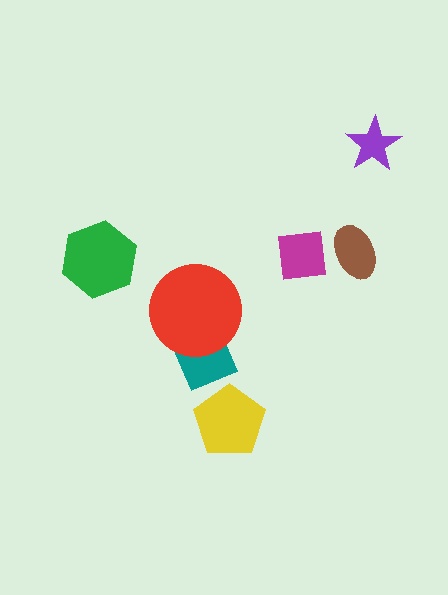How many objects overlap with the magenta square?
0 objects overlap with the magenta square.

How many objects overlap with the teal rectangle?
1 object overlaps with the teal rectangle.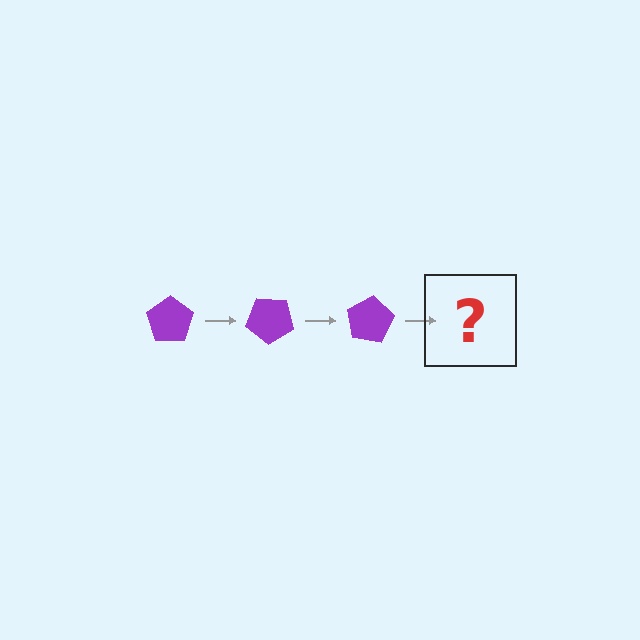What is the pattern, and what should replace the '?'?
The pattern is that the pentagon rotates 40 degrees each step. The '?' should be a purple pentagon rotated 120 degrees.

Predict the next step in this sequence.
The next step is a purple pentagon rotated 120 degrees.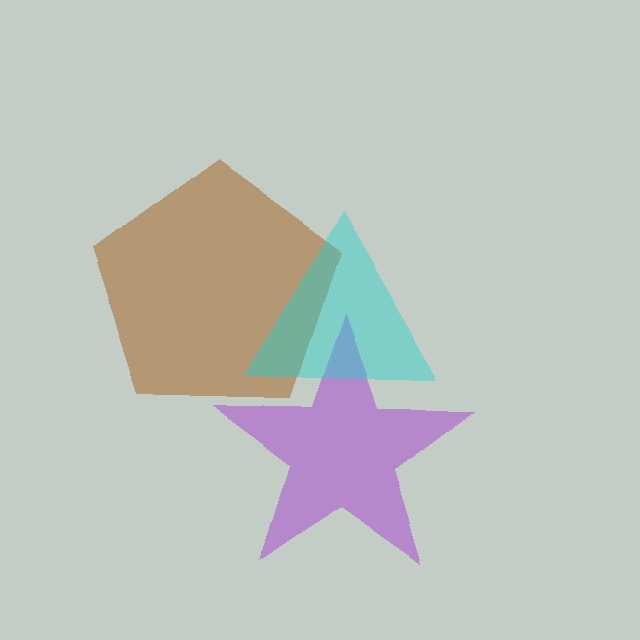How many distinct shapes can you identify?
There are 3 distinct shapes: a purple star, a brown pentagon, a cyan triangle.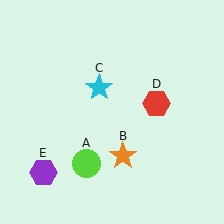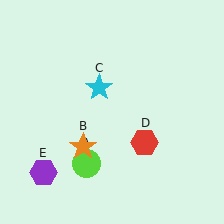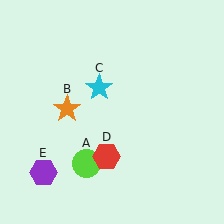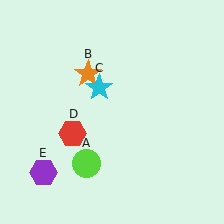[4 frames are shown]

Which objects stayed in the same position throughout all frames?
Lime circle (object A) and cyan star (object C) and purple hexagon (object E) remained stationary.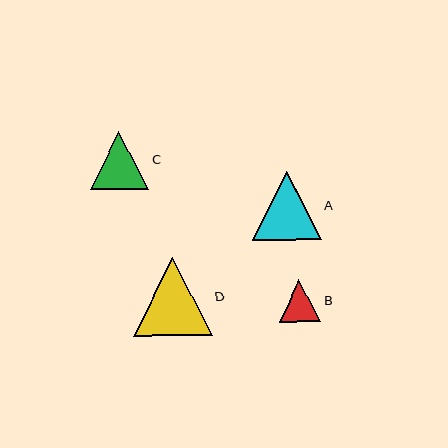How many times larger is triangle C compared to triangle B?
Triangle C is approximately 1.4 times the size of triangle B.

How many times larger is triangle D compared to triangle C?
Triangle D is approximately 1.4 times the size of triangle C.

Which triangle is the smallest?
Triangle B is the smallest with a size of approximately 41 pixels.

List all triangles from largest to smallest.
From largest to smallest: D, A, C, B.